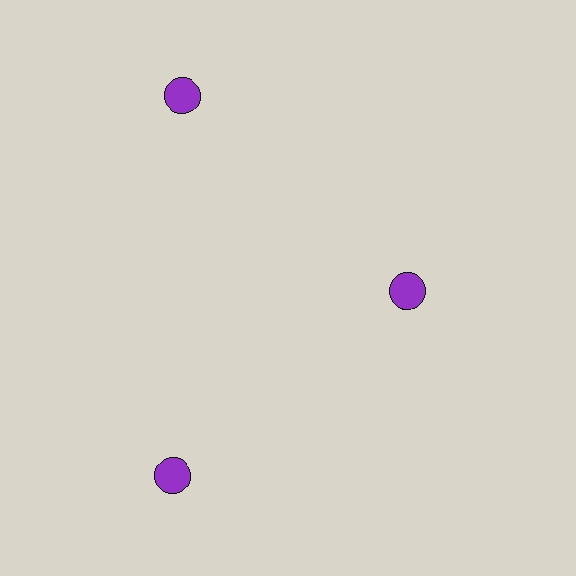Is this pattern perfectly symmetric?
No. The 3 purple circles are arranged in a ring, but one element near the 3 o'clock position is pulled inward toward the center, breaking the 3-fold rotational symmetry.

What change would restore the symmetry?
The symmetry would be restored by moving it outward, back onto the ring so that all 3 circles sit at equal angles and equal distance from the center.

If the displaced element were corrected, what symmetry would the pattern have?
It would have 3-fold rotational symmetry — the pattern would map onto itself every 120 degrees.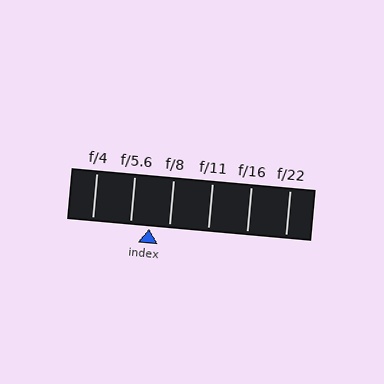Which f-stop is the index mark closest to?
The index mark is closest to f/5.6.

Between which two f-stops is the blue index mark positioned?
The index mark is between f/5.6 and f/8.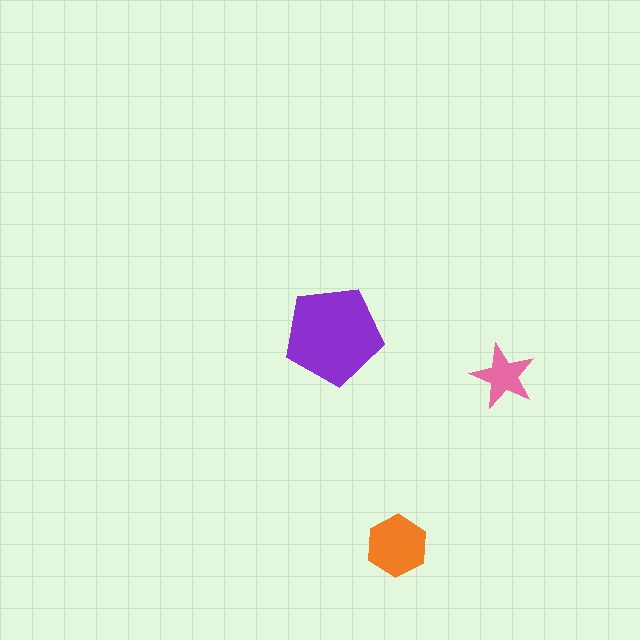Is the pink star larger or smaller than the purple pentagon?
Smaller.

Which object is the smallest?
The pink star.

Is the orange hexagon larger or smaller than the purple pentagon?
Smaller.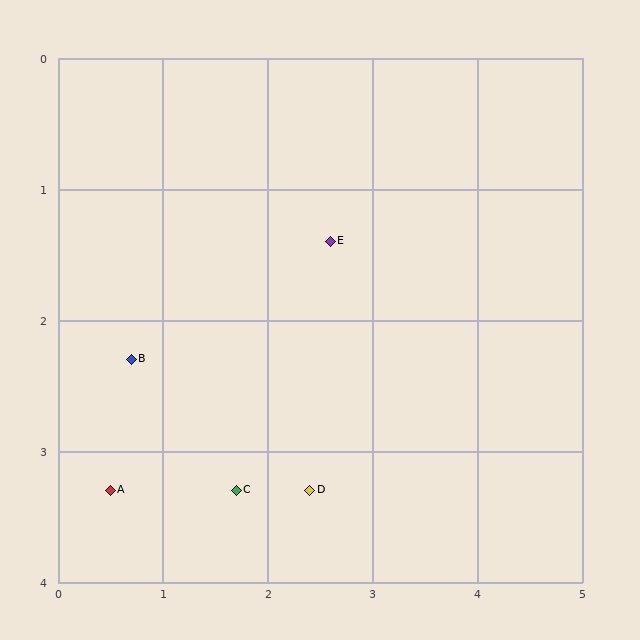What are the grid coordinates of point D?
Point D is at approximately (2.4, 3.3).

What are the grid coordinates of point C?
Point C is at approximately (1.7, 3.3).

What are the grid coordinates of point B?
Point B is at approximately (0.7, 2.3).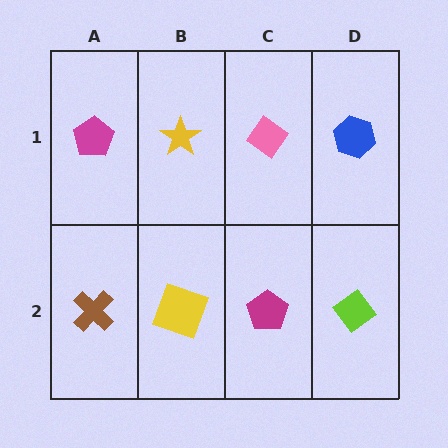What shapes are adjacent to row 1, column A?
A brown cross (row 2, column A), a yellow star (row 1, column B).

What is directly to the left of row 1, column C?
A yellow star.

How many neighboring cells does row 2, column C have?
3.